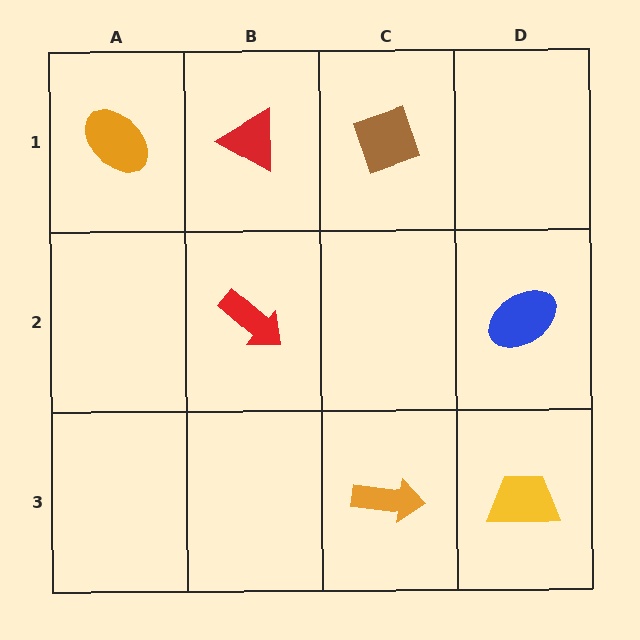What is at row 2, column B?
A red arrow.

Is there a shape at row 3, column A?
No, that cell is empty.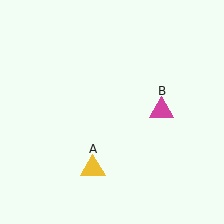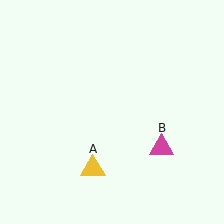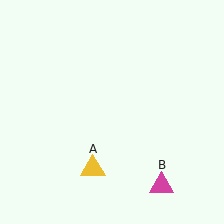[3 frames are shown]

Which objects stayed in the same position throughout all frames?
Yellow triangle (object A) remained stationary.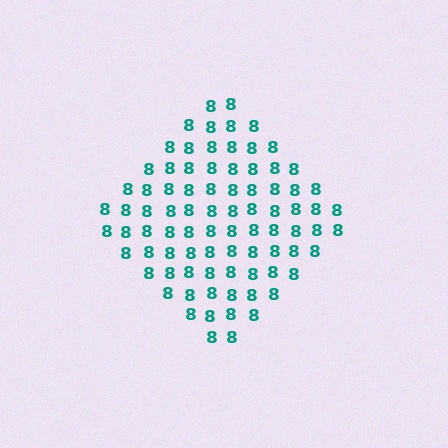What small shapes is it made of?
It is made of small digit 8's.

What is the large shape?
The large shape is a diamond.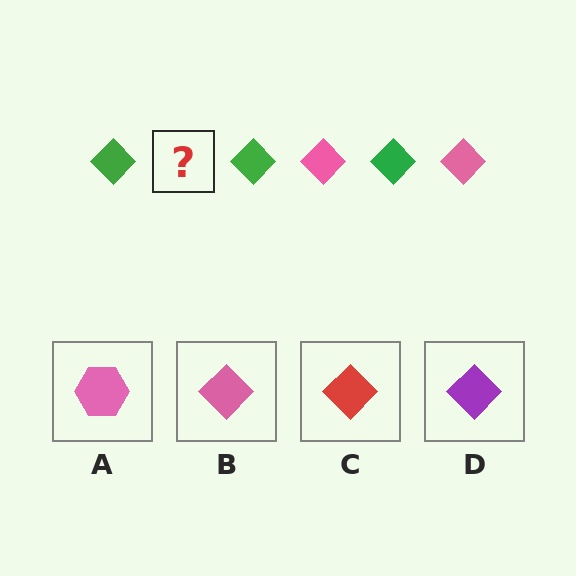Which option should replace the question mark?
Option B.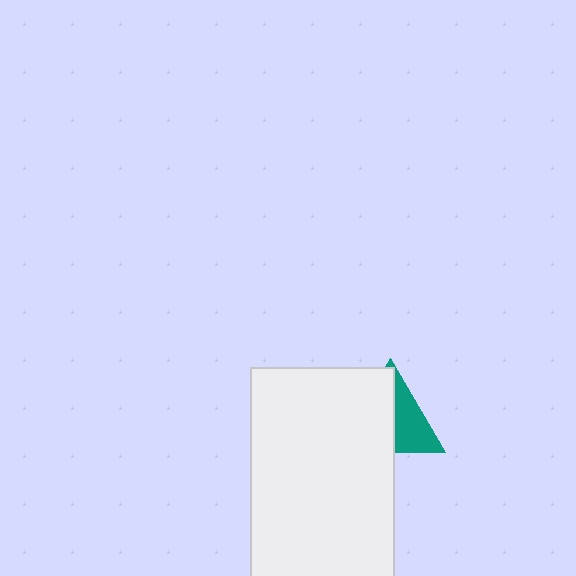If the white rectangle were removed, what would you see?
You would see the complete teal triangle.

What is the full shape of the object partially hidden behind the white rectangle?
The partially hidden object is a teal triangle.